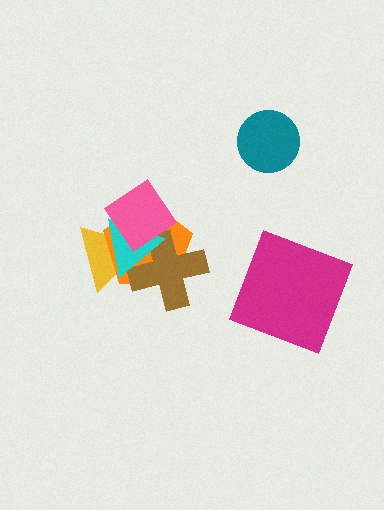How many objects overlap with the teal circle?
0 objects overlap with the teal circle.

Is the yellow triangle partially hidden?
Yes, it is partially covered by another shape.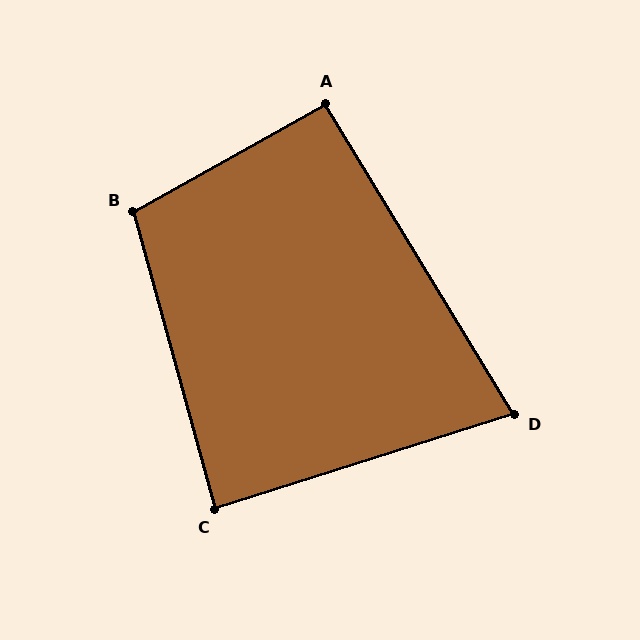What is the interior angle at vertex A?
Approximately 92 degrees (approximately right).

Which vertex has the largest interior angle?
B, at approximately 104 degrees.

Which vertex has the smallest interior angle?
D, at approximately 76 degrees.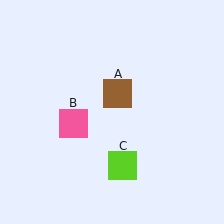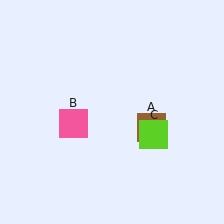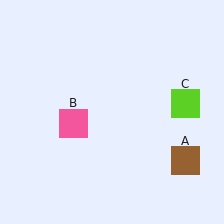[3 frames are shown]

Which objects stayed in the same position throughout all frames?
Pink square (object B) remained stationary.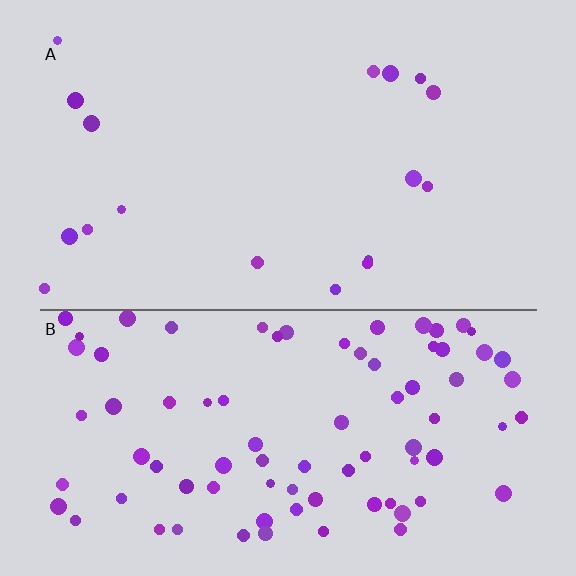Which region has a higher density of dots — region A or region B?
B (the bottom).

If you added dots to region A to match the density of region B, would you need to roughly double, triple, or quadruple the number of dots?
Approximately quadruple.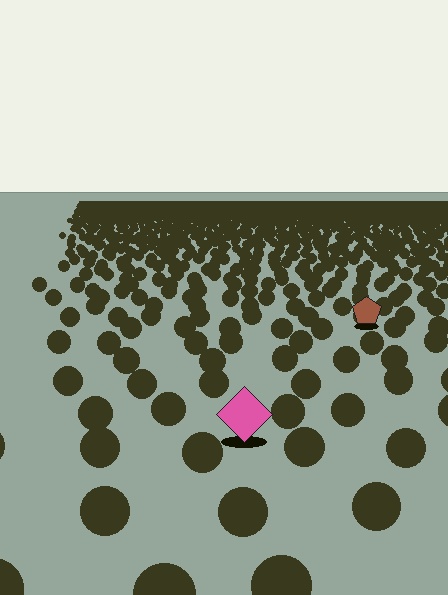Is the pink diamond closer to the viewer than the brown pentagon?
Yes. The pink diamond is closer — you can tell from the texture gradient: the ground texture is coarser near it.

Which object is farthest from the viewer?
The brown pentagon is farthest from the viewer. It appears smaller and the ground texture around it is denser.